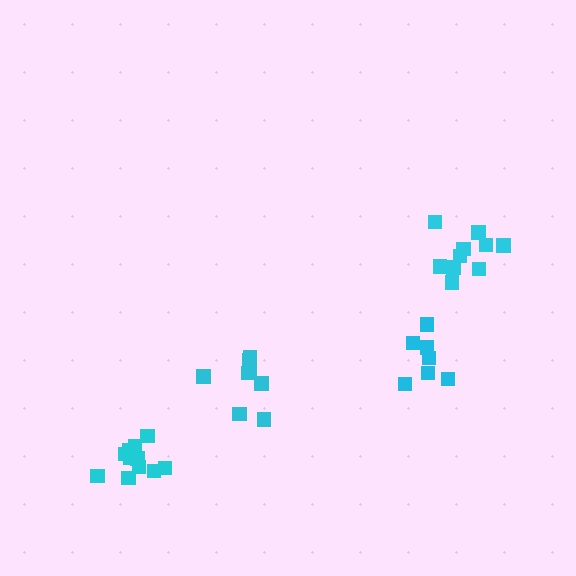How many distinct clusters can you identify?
There are 4 distinct clusters.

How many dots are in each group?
Group 1: 8 dots, Group 2: 10 dots, Group 3: 7 dots, Group 4: 12 dots (37 total).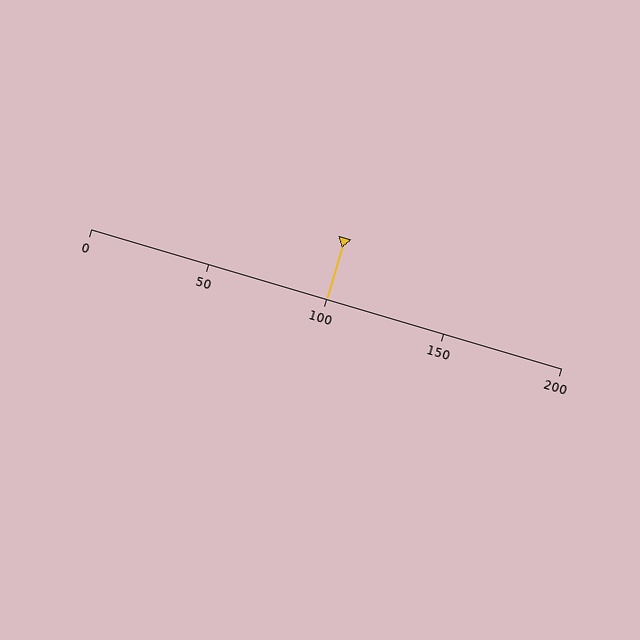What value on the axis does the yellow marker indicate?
The marker indicates approximately 100.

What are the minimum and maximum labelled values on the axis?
The axis runs from 0 to 200.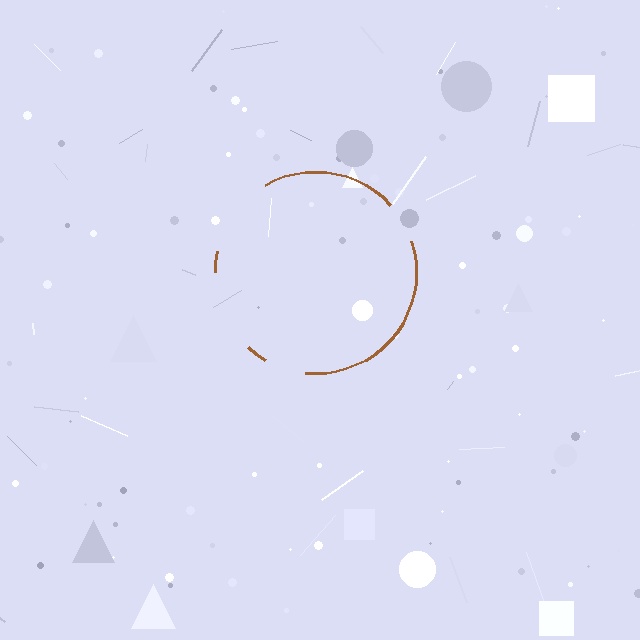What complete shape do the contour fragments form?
The contour fragments form a circle.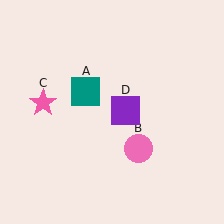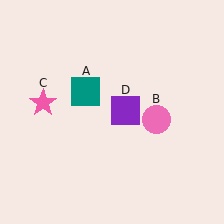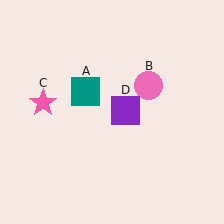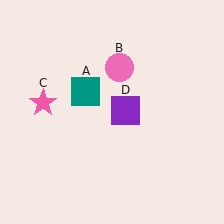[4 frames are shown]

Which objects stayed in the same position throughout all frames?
Teal square (object A) and pink star (object C) and purple square (object D) remained stationary.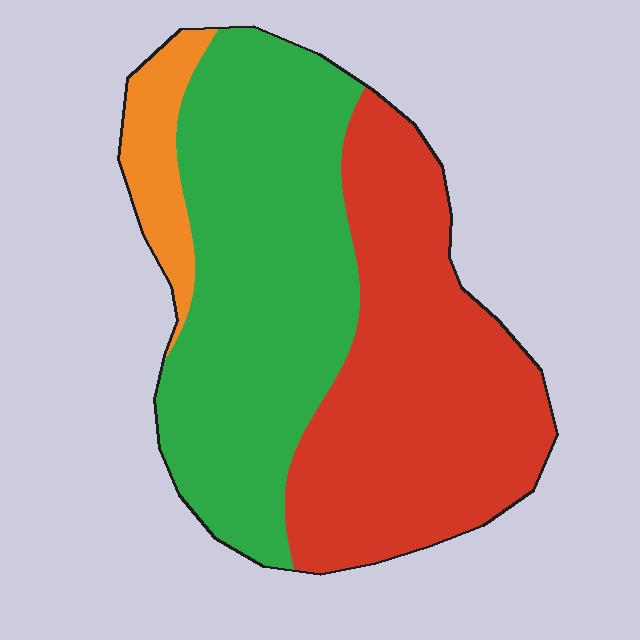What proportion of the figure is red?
Red takes up between a third and a half of the figure.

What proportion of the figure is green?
Green covers about 45% of the figure.